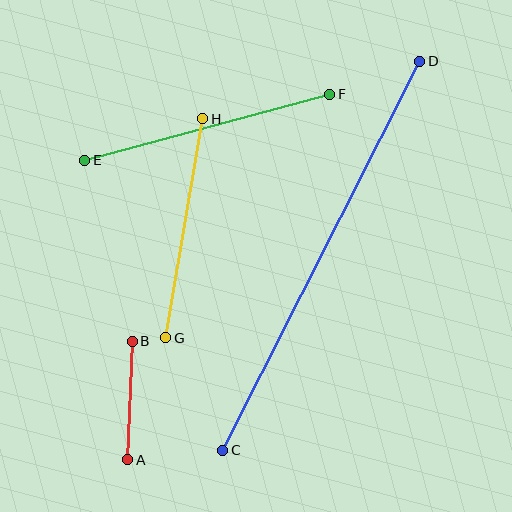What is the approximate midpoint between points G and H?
The midpoint is at approximately (184, 228) pixels.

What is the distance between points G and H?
The distance is approximately 222 pixels.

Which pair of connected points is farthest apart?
Points C and D are farthest apart.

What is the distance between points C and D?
The distance is approximately 436 pixels.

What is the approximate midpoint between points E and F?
The midpoint is at approximately (207, 127) pixels.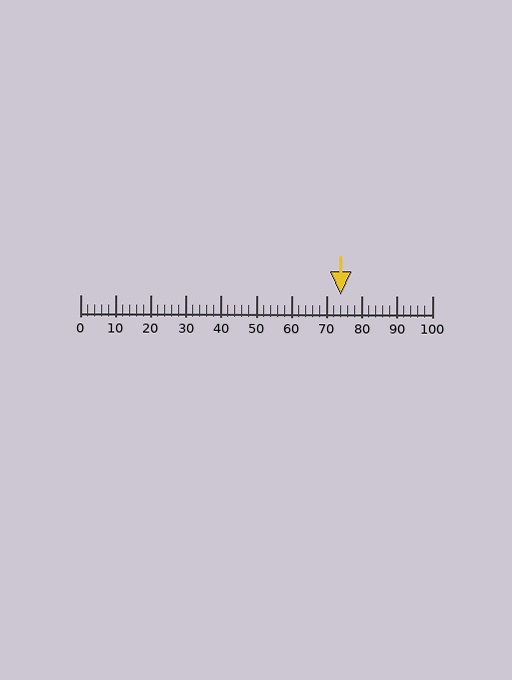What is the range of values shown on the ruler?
The ruler shows values from 0 to 100.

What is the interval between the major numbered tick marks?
The major tick marks are spaced 10 units apart.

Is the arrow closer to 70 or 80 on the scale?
The arrow is closer to 70.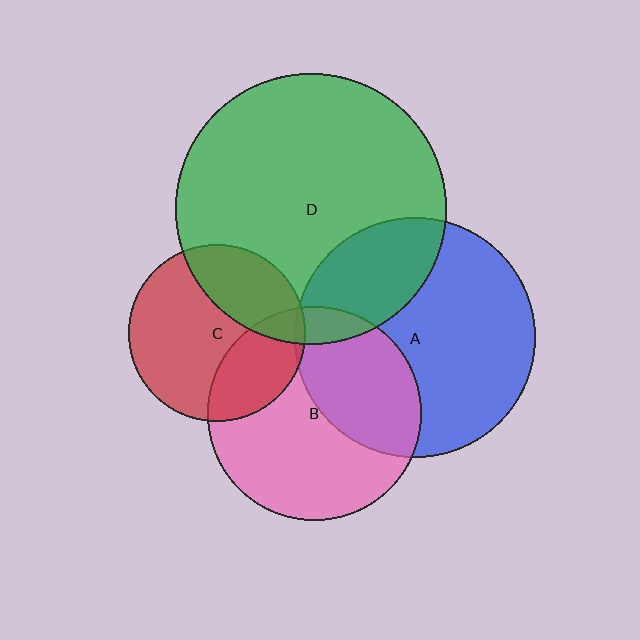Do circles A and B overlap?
Yes.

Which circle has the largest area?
Circle D (green).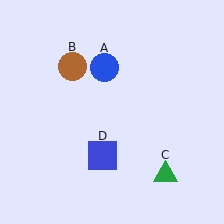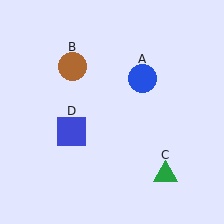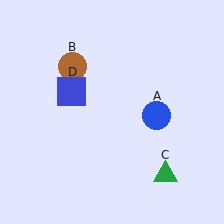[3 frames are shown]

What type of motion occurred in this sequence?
The blue circle (object A), blue square (object D) rotated clockwise around the center of the scene.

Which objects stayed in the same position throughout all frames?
Brown circle (object B) and green triangle (object C) remained stationary.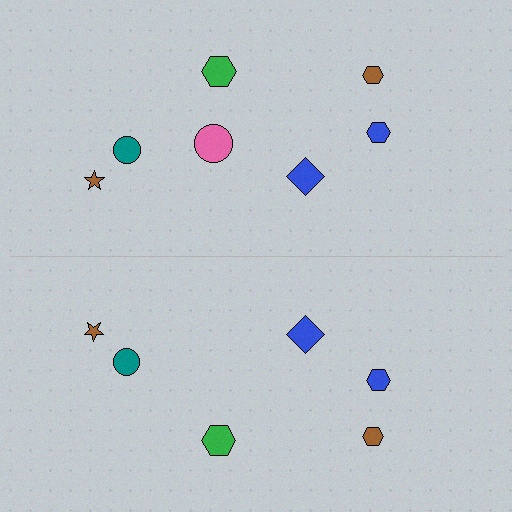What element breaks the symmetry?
A pink circle is missing from the bottom side.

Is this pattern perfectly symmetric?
No, the pattern is not perfectly symmetric. A pink circle is missing from the bottom side.